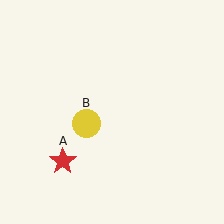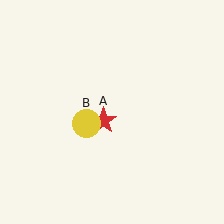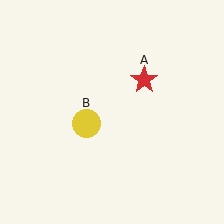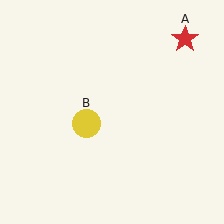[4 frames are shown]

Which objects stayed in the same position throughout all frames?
Yellow circle (object B) remained stationary.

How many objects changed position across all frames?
1 object changed position: red star (object A).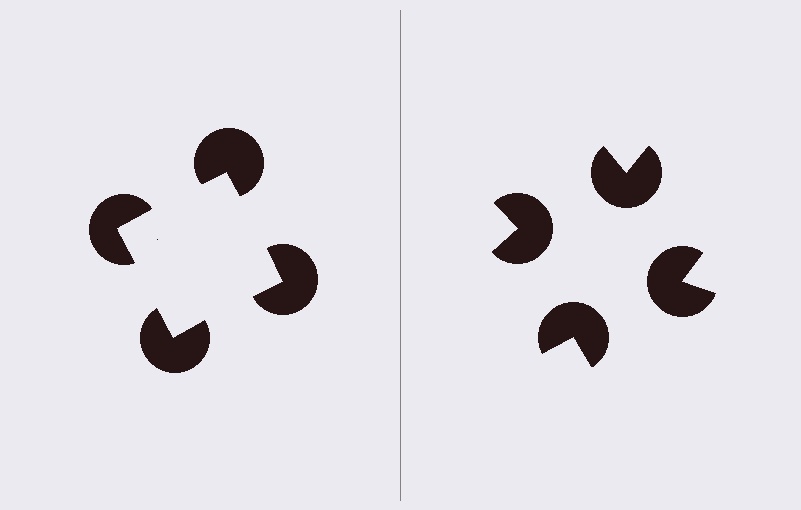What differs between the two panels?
The pac-man discs are positioned identically on both sides; only the wedge orientations differ. On the left they align to a square; on the right they are misaligned.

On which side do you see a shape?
An illusory square appears on the left side. On the right side the wedge cuts are rotated, so no coherent shape forms.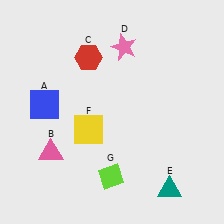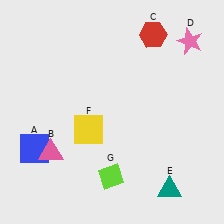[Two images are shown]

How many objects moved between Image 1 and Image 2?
3 objects moved between the two images.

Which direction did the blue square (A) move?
The blue square (A) moved down.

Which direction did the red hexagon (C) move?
The red hexagon (C) moved right.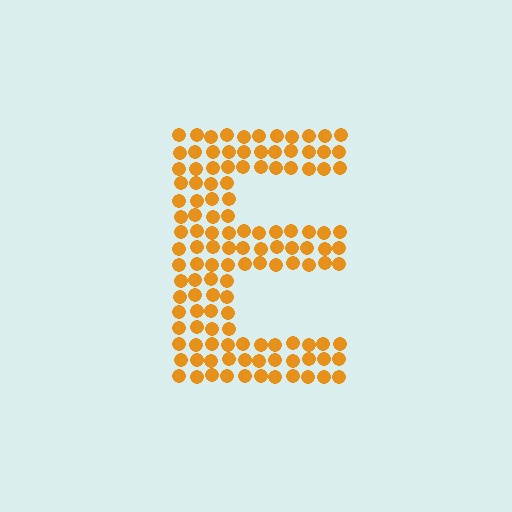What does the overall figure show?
The overall figure shows the letter E.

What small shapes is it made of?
It is made of small circles.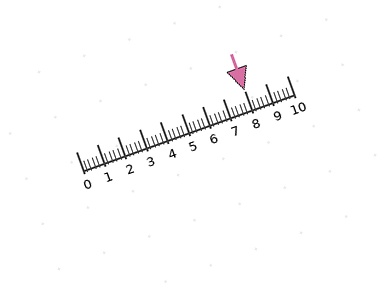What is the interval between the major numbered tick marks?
The major tick marks are spaced 1 units apart.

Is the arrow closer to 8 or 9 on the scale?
The arrow is closer to 8.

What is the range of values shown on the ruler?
The ruler shows values from 0 to 10.